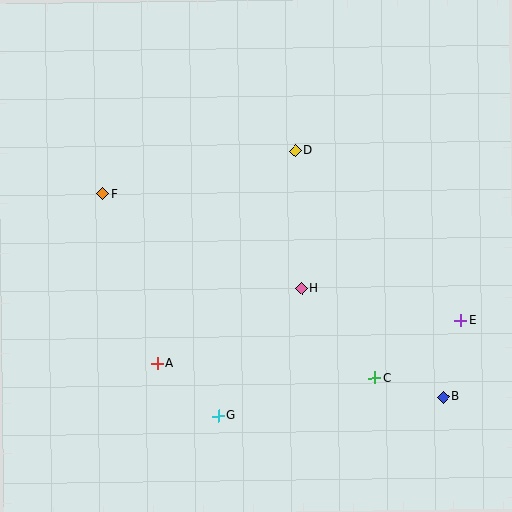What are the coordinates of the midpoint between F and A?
The midpoint between F and A is at (130, 279).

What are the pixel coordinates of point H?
Point H is at (301, 289).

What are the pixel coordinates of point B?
Point B is at (443, 397).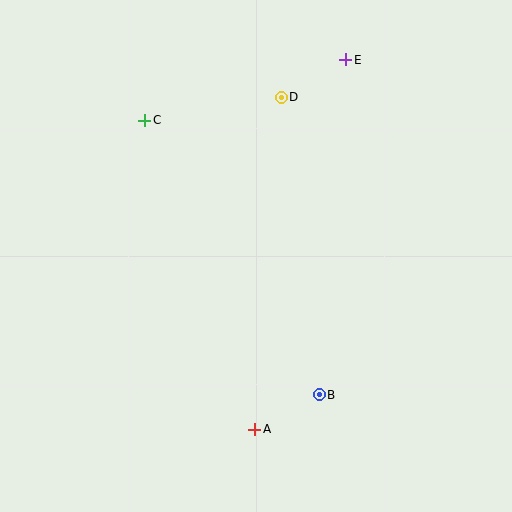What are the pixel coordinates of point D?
Point D is at (281, 97).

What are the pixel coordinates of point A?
Point A is at (255, 429).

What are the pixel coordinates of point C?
Point C is at (145, 120).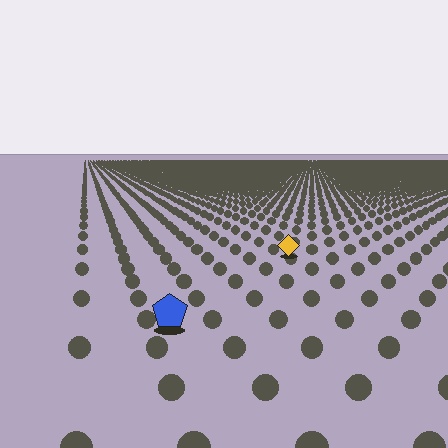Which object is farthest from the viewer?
The yellow diamond is farthest from the viewer. It appears smaller and the ground texture around it is denser.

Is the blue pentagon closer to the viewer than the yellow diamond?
Yes. The blue pentagon is closer — you can tell from the texture gradient: the ground texture is coarser near it.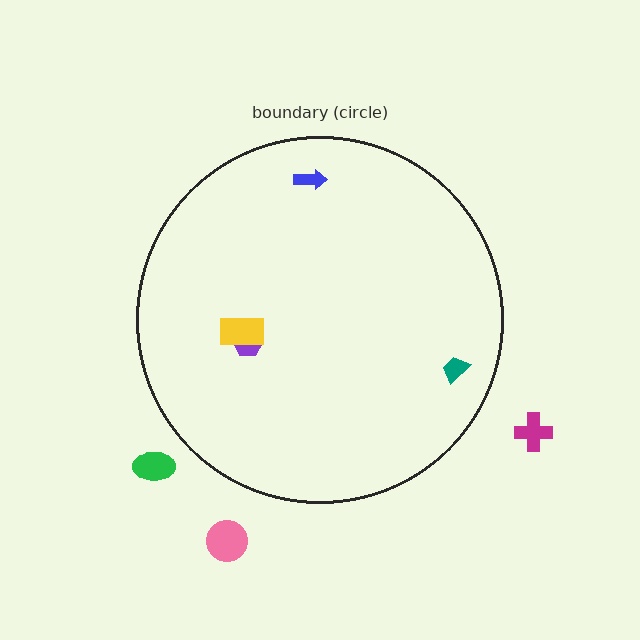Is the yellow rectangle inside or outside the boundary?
Inside.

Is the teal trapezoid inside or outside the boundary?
Inside.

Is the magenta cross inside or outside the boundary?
Outside.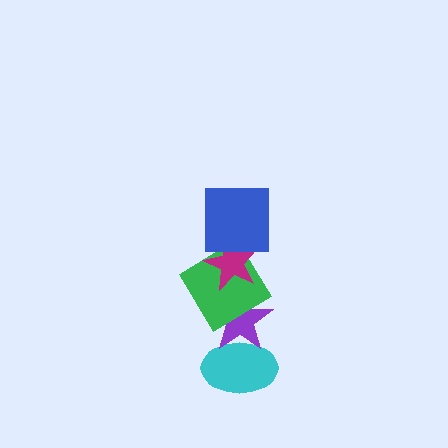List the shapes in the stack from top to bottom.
From top to bottom: the blue square, the magenta star, the green diamond, the purple star, the cyan ellipse.